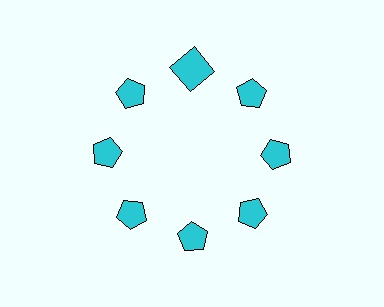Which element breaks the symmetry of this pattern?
The cyan square at roughly the 12 o'clock position breaks the symmetry. All other shapes are cyan pentagons.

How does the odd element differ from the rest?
It has a different shape: square instead of pentagon.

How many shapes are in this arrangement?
There are 8 shapes arranged in a ring pattern.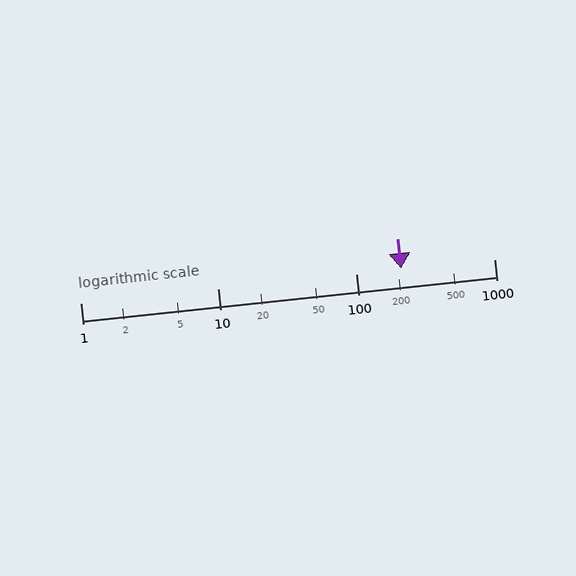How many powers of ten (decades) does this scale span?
The scale spans 3 decades, from 1 to 1000.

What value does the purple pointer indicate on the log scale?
The pointer indicates approximately 210.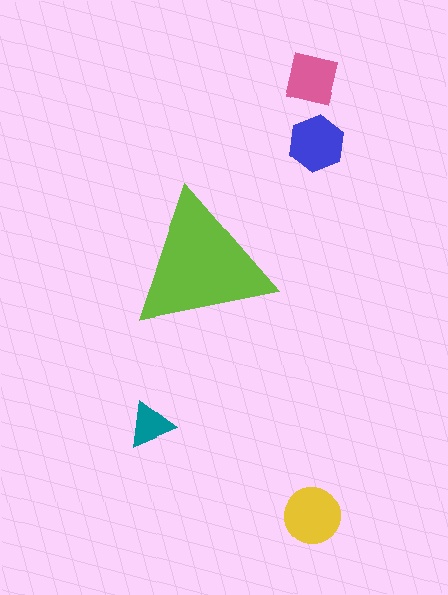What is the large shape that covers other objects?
A lime triangle.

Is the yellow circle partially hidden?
No, the yellow circle is fully visible.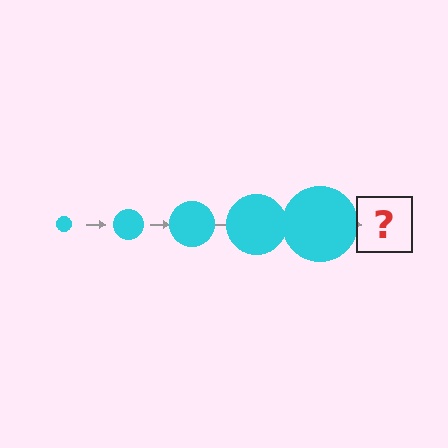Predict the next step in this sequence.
The next step is a cyan circle, larger than the previous one.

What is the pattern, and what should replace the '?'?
The pattern is that the circle gets progressively larger each step. The '?' should be a cyan circle, larger than the previous one.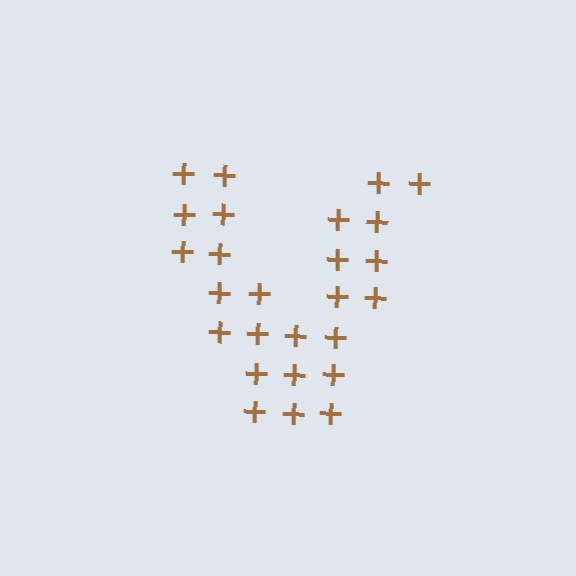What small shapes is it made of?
It is made of small plus signs.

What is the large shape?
The large shape is the letter V.